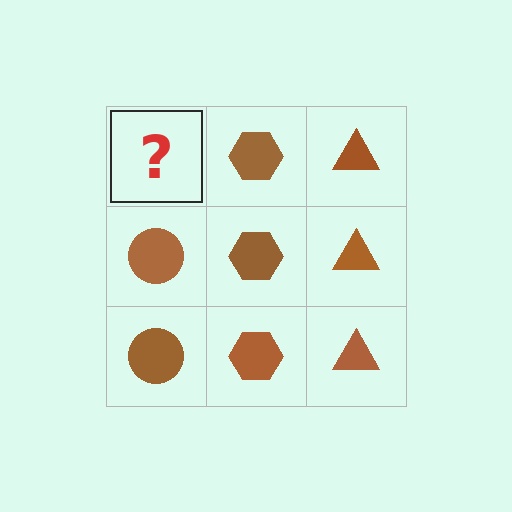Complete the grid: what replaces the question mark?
The question mark should be replaced with a brown circle.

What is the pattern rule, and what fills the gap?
The rule is that each column has a consistent shape. The gap should be filled with a brown circle.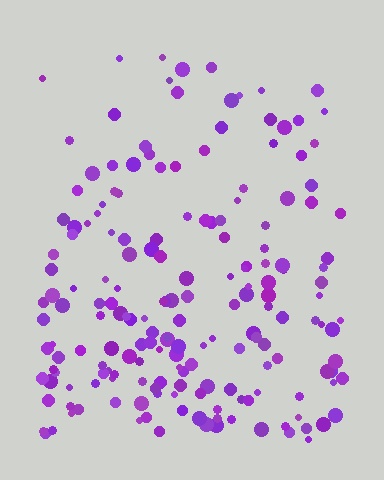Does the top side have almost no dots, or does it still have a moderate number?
Still a moderate number, just noticeably fewer than the bottom.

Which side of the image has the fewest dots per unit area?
The top.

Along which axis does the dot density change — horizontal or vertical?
Vertical.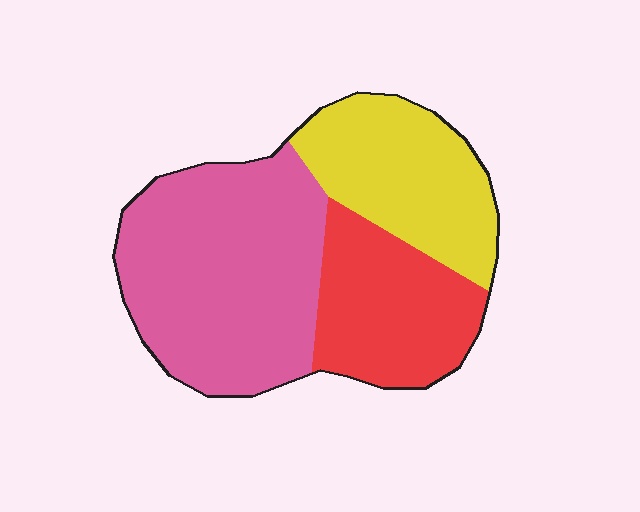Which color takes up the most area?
Pink, at roughly 45%.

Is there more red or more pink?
Pink.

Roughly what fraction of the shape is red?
Red takes up about one quarter (1/4) of the shape.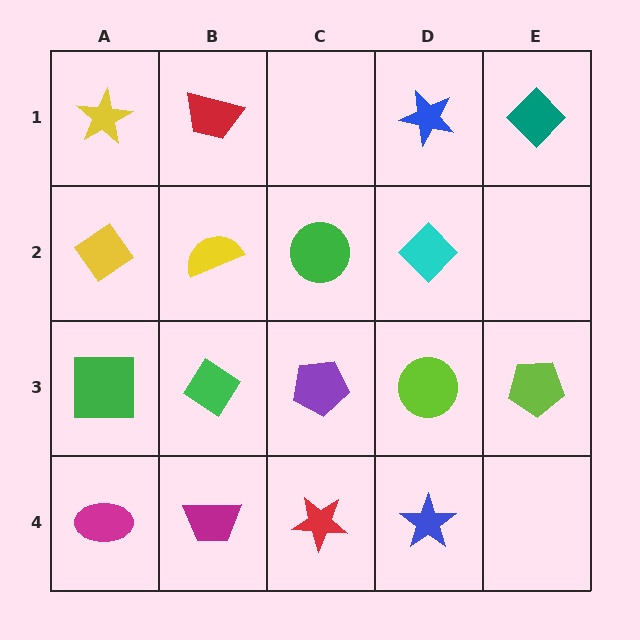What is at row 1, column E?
A teal diamond.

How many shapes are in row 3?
5 shapes.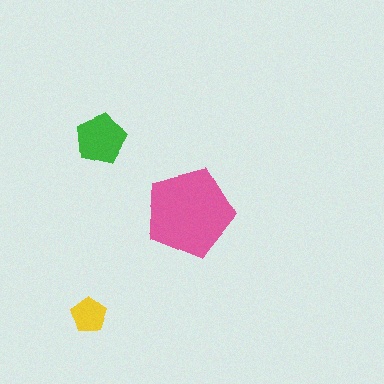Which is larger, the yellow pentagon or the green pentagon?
The green one.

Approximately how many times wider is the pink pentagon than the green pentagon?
About 2 times wider.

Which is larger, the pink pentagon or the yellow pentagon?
The pink one.